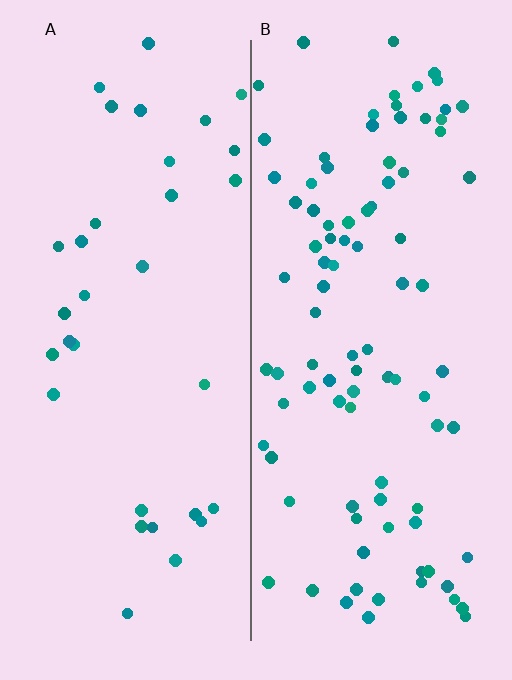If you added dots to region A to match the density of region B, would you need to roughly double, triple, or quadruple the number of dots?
Approximately triple.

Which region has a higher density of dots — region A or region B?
B (the right).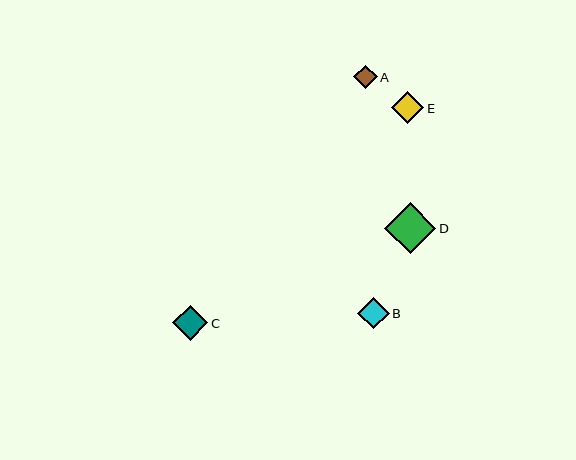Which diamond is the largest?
Diamond D is the largest with a size of approximately 51 pixels.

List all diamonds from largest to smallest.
From largest to smallest: D, C, E, B, A.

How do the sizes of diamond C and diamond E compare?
Diamond C and diamond E are approximately the same size.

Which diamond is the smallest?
Diamond A is the smallest with a size of approximately 24 pixels.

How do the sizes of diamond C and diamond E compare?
Diamond C and diamond E are approximately the same size.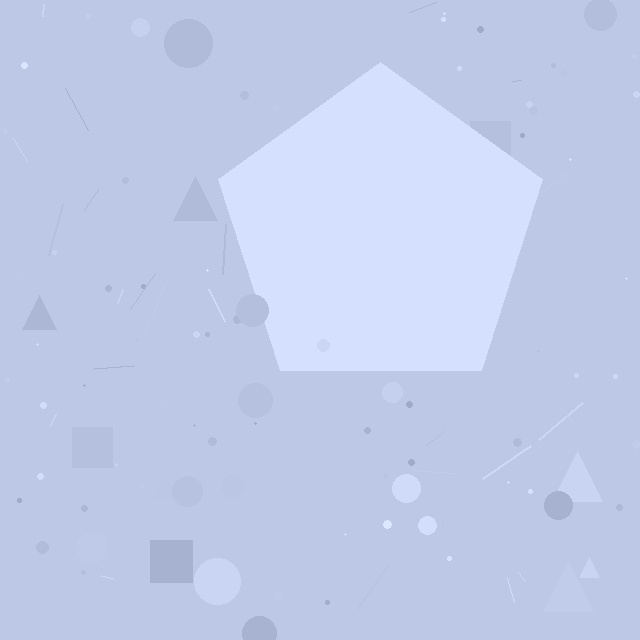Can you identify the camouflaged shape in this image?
The camouflaged shape is a pentagon.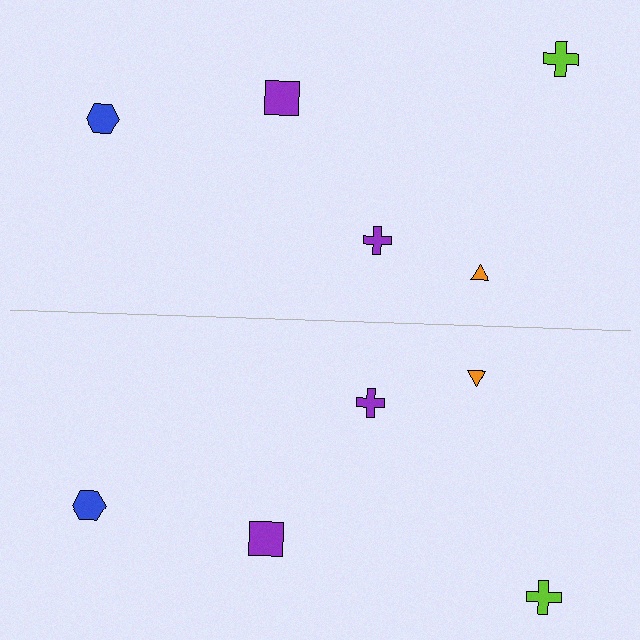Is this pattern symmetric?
Yes, this pattern has bilateral (reflection) symmetry.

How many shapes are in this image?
There are 10 shapes in this image.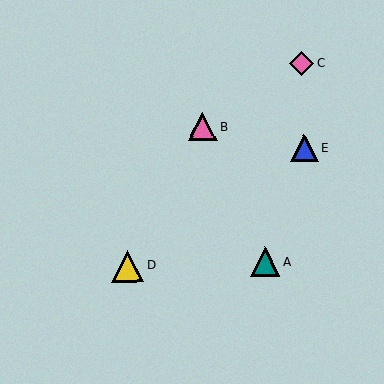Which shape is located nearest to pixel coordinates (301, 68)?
The pink diamond (labeled C) at (301, 63) is nearest to that location.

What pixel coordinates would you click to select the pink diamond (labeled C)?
Click at (301, 63) to select the pink diamond C.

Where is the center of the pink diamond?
The center of the pink diamond is at (301, 63).